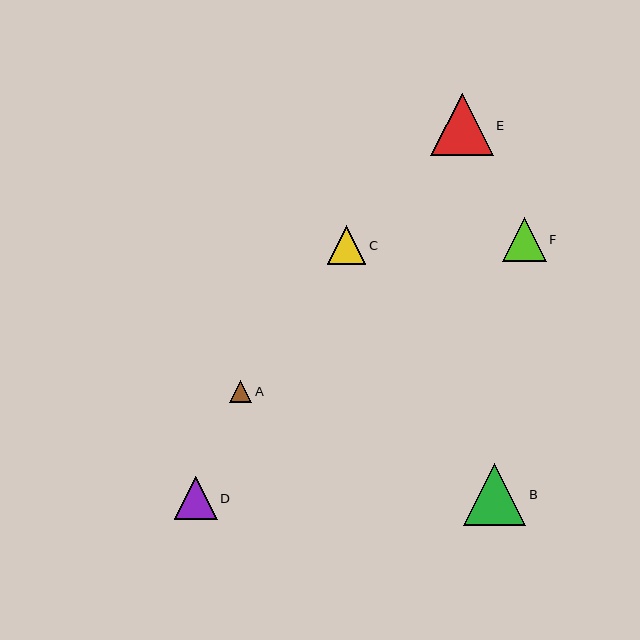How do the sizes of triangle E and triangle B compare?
Triangle E and triangle B are approximately the same size.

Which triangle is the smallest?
Triangle A is the smallest with a size of approximately 22 pixels.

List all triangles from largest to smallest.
From largest to smallest: E, B, F, D, C, A.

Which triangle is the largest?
Triangle E is the largest with a size of approximately 63 pixels.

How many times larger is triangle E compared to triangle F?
Triangle E is approximately 1.4 times the size of triangle F.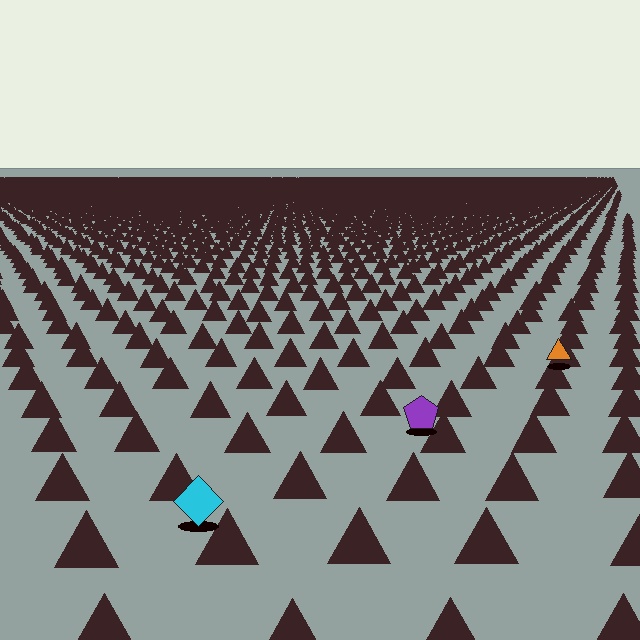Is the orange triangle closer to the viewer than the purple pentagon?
No. The purple pentagon is closer — you can tell from the texture gradient: the ground texture is coarser near it.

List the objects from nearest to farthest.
From nearest to farthest: the cyan diamond, the purple pentagon, the orange triangle.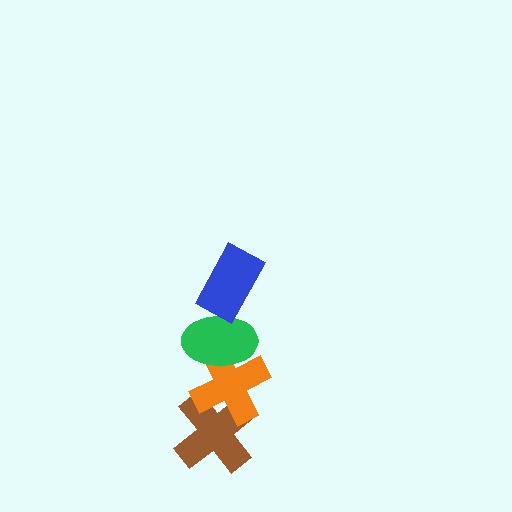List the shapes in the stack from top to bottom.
From top to bottom: the blue rectangle, the green ellipse, the orange cross, the brown cross.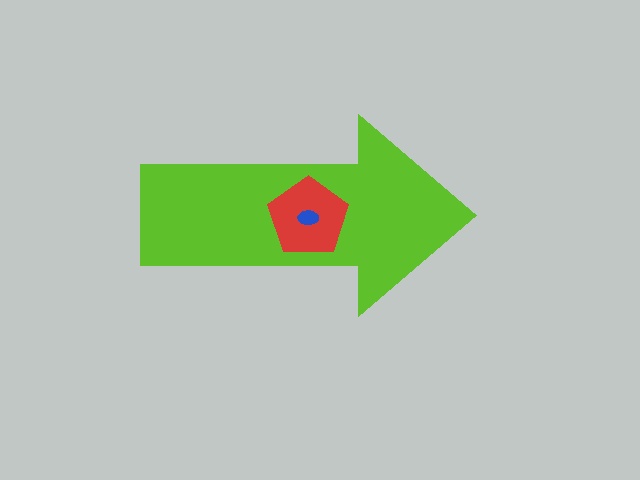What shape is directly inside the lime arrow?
The red pentagon.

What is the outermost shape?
The lime arrow.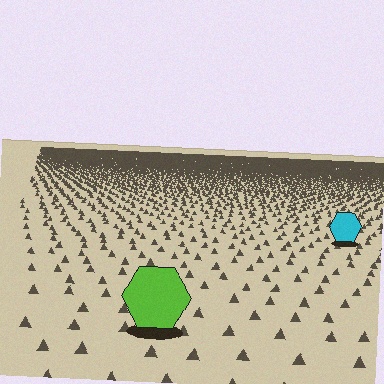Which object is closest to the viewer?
The lime hexagon is closest. The texture marks near it are larger and more spread out.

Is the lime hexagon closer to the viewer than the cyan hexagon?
Yes. The lime hexagon is closer — you can tell from the texture gradient: the ground texture is coarser near it.